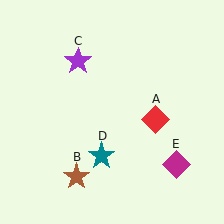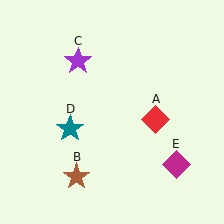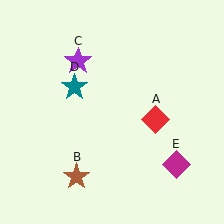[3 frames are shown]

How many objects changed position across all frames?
1 object changed position: teal star (object D).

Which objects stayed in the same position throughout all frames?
Red diamond (object A) and brown star (object B) and purple star (object C) and magenta diamond (object E) remained stationary.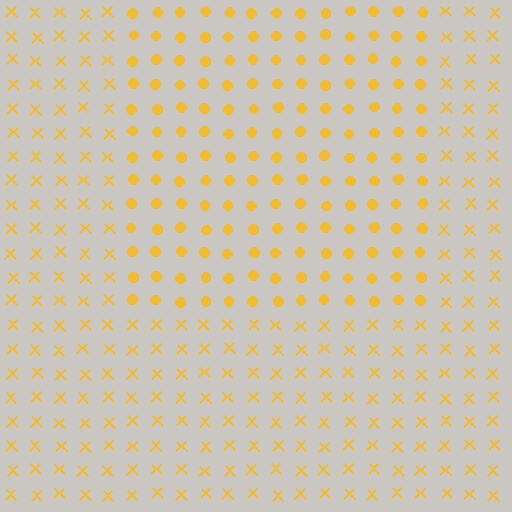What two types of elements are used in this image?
The image uses circles inside the rectangle region and X marks outside it.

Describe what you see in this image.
The image is filled with small yellow elements arranged in a uniform grid. A rectangle-shaped region contains circles, while the surrounding area contains X marks. The boundary is defined purely by the change in element shape.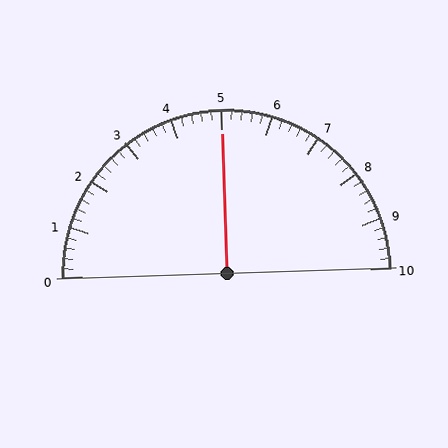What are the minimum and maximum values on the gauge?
The gauge ranges from 0 to 10.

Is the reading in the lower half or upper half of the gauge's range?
The reading is in the upper half of the range (0 to 10).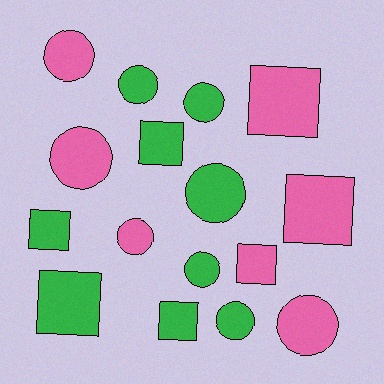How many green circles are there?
There are 5 green circles.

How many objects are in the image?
There are 16 objects.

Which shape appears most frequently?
Circle, with 9 objects.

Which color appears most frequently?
Green, with 9 objects.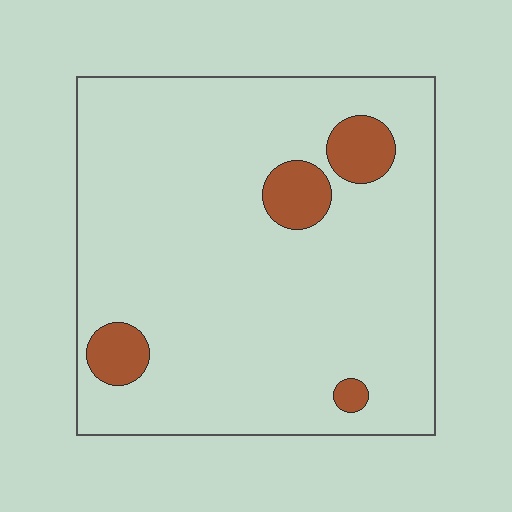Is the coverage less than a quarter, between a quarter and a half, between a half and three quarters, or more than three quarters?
Less than a quarter.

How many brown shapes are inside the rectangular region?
4.